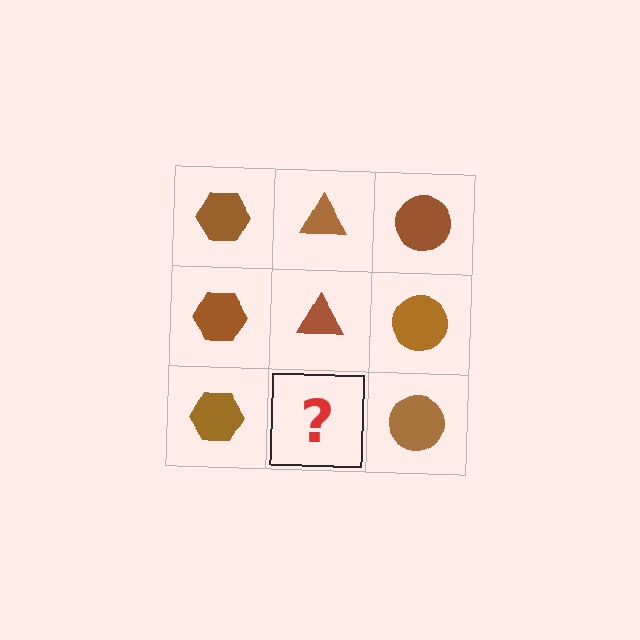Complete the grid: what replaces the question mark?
The question mark should be replaced with a brown triangle.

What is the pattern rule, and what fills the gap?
The rule is that each column has a consistent shape. The gap should be filled with a brown triangle.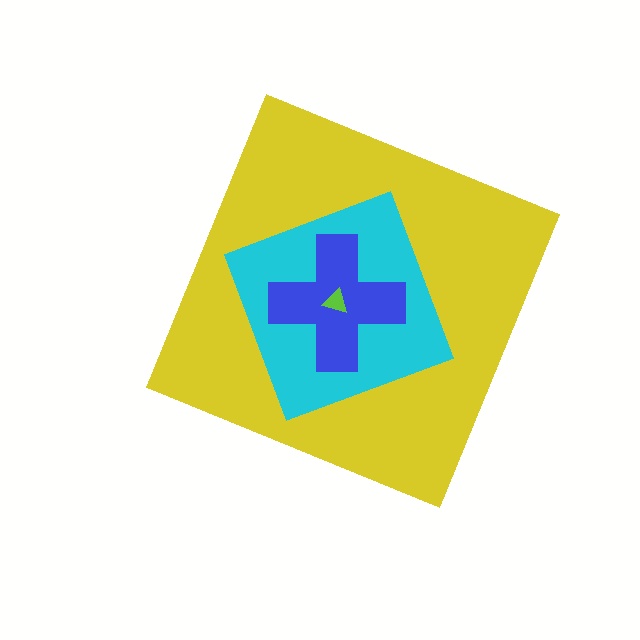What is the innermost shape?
The lime triangle.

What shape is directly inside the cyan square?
The blue cross.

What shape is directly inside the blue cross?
The lime triangle.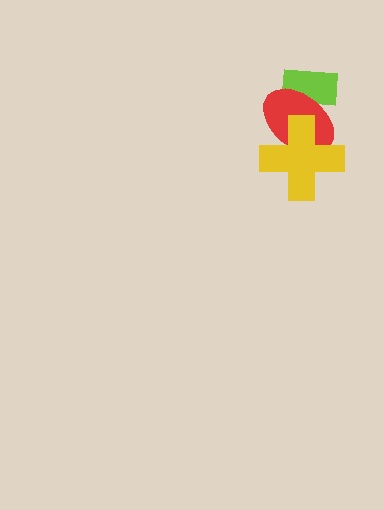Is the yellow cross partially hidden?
No, no other shape covers it.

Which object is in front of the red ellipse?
The yellow cross is in front of the red ellipse.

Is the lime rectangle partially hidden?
Yes, it is partially covered by another shape.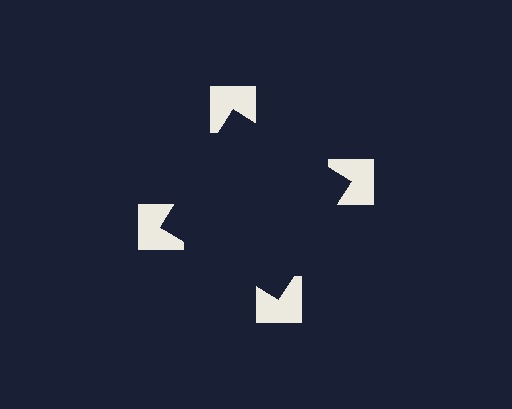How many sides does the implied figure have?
4 sides.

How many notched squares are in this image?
There are 4 — one at each vertex of the illusory square.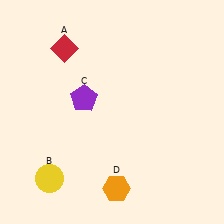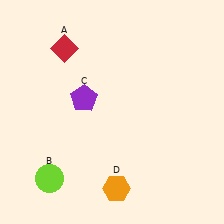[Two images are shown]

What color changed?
The circle (B) changed from yellow in Image 1 to lime in Image 2.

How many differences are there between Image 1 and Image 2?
There is 1 difference between the two images.